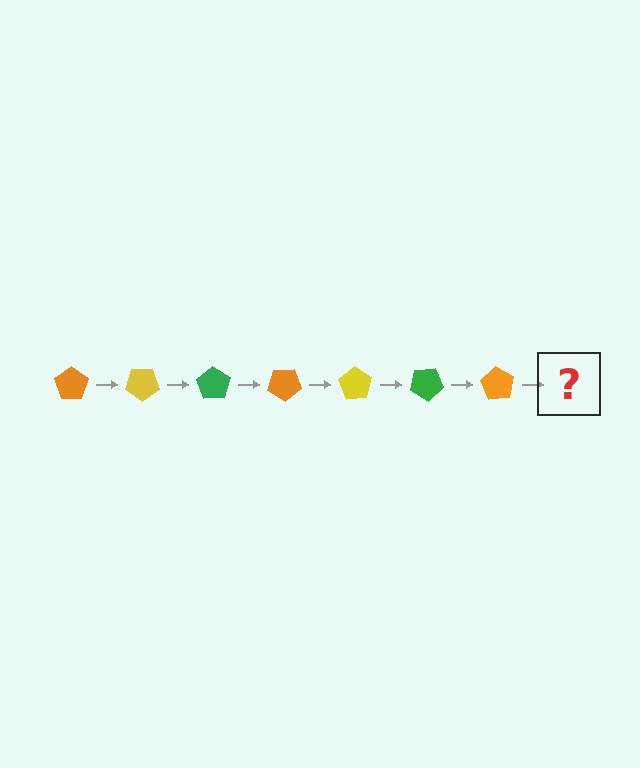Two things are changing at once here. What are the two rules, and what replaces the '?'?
The two rules are that it rotates 35 degrees each step and the color cycles through orange, yellow, and green. The '?' should be a yellow pentagon, rotated 245 degrees from the start.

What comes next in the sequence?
The next element should be a yellow pentagon, rotated 245 degrees from the start.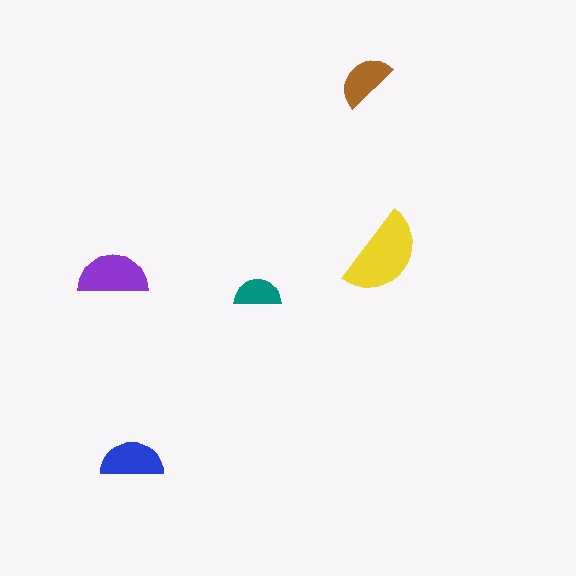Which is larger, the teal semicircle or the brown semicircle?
The brown one.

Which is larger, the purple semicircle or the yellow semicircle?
The yellow one.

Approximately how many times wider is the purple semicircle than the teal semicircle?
About 1.5 times wider.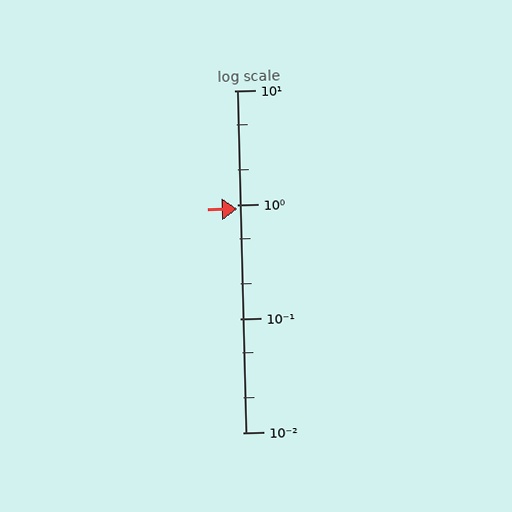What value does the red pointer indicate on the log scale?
The pointer indicates approximately 0.92.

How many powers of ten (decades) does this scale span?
The scale spans 3 decades, from 0.01 to 10.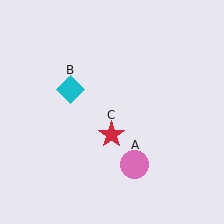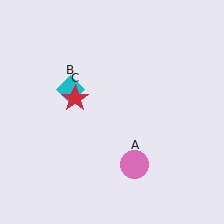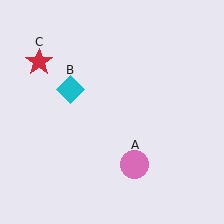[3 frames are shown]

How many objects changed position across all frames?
1 object changed position: red star (object C).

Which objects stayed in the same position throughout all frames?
Pink circle (object A) and cyan diamond (object B) remained stationary.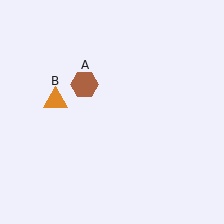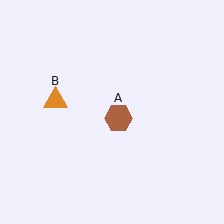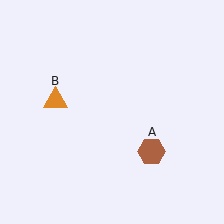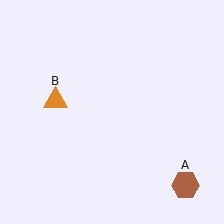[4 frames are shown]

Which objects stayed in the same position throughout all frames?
Orange triangle (object B) remained stationary.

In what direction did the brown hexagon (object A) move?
The brown hexagon (object A) moved down and to the right.